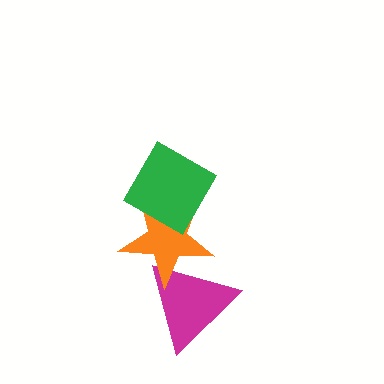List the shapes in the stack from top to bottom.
From top to bottom: the green diamond, the orange star, the magenta triangle.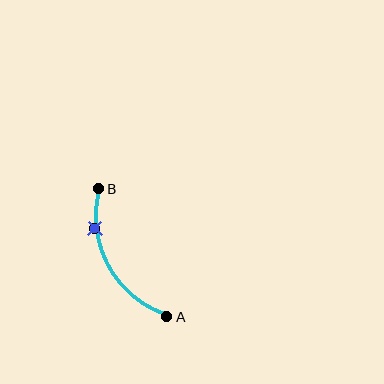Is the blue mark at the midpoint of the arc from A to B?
No. The blue mark lies on the arc but is closer to endpoint B. The arc midpoint would be at the point on the curve equidistant along the arc from both A and B.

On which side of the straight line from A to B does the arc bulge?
The arc bulges to the left of the straight line connecting A and B.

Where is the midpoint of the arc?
The arc midpoint is the point on the curve farthest from the straight line joining A and B. It sits to the left of that line.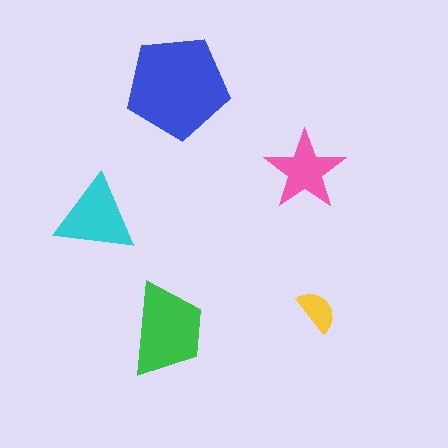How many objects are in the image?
There are 5 objects in the image.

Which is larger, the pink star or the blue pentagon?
The blue pentagon.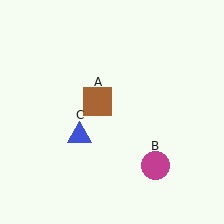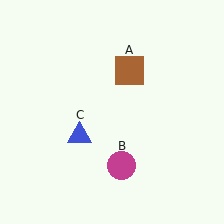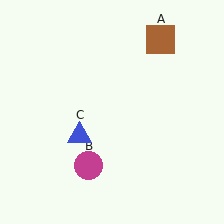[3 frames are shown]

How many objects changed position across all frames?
2 objects changed position: brown square (object A), magenta circle (object B).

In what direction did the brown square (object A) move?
The brown square (object A) moved up and to the right.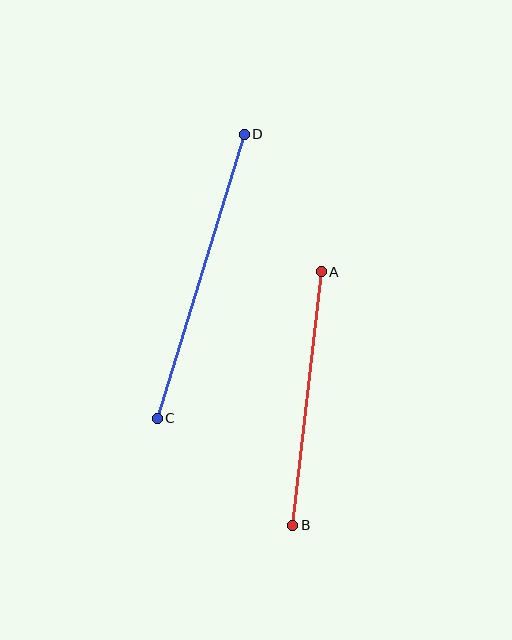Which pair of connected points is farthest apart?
Points C and D are farthest apart.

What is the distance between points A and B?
The distance is approximately 255 pixels.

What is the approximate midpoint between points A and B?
The midpoint is at approximately (307, 399) pixels.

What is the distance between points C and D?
The distance is approximately 297 pixels.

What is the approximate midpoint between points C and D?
The midpoint is at approximately (201, 276) pixels.